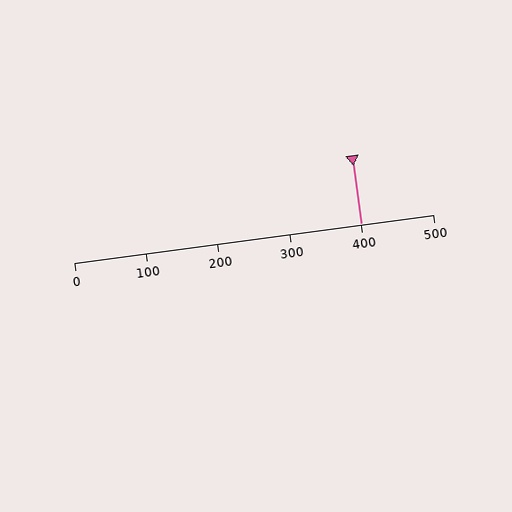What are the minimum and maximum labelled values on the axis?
The axis runs from 0 to 500.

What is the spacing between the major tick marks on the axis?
The major ticks are spaced 100 apart.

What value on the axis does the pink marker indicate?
The marker indicates approximately 400.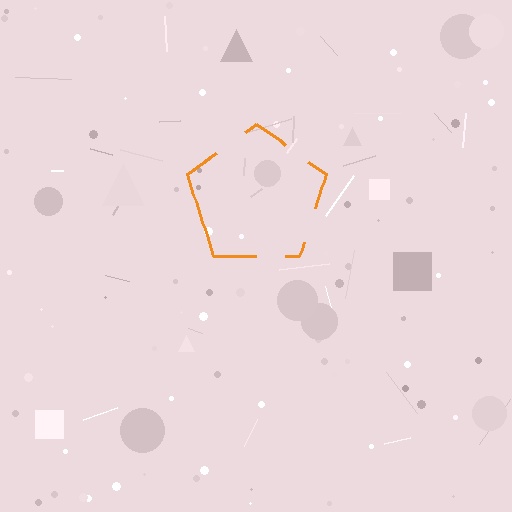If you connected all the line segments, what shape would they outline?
They would outline a pentagon.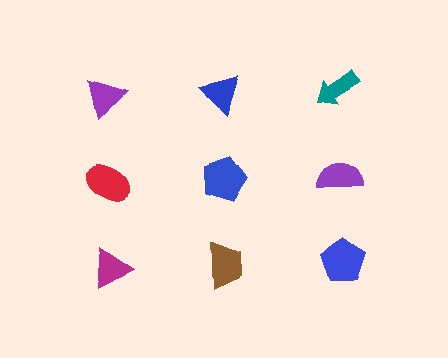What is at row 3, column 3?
A blue pentagon.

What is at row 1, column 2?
A blue triangle.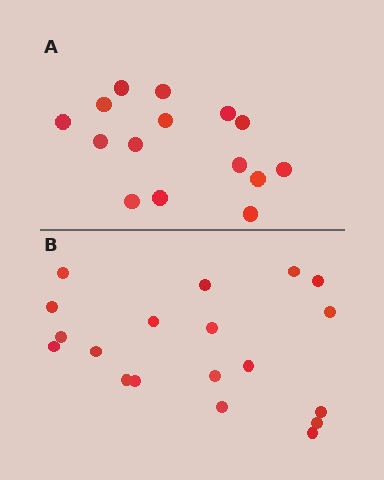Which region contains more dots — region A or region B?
Region B (the bottom region) has more dots.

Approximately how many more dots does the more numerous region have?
Region B has about 4 more dots than region A.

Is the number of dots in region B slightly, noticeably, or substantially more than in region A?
Region B has noticeably more, but not dramatically so. The ratio is roughly 1.3 to 1.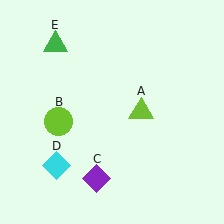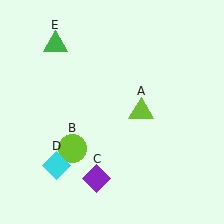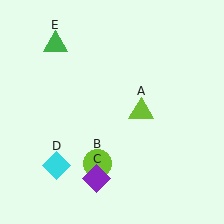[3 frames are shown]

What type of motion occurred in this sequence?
The lime circle (object B) rotated counterclockwise around the center of the scene.